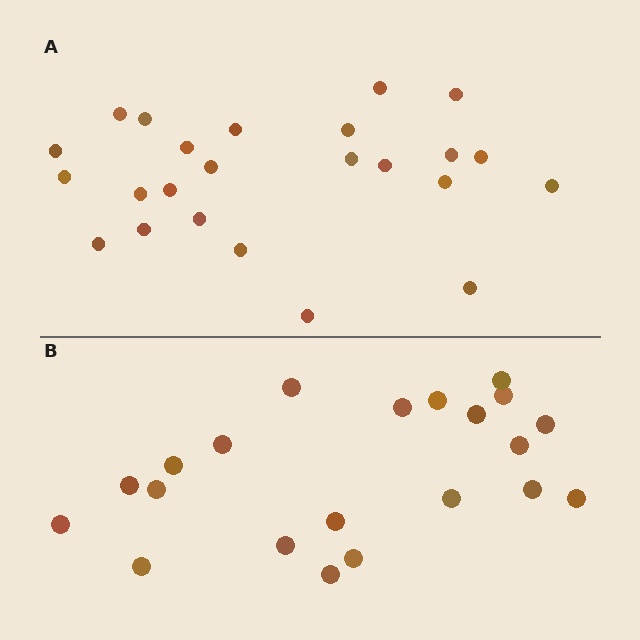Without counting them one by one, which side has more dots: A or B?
Region A (the top region) has more dots.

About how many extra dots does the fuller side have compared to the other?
Region A has just a few more — roughly 2 or 3 more dots than region B.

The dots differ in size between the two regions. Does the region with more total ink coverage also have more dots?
No. Region B has more total ink coverage because its dots are larger, but region A actually contains more individual dots. Total area can be misleading — the number of items is what matters here.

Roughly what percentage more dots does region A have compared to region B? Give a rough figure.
About 15% more.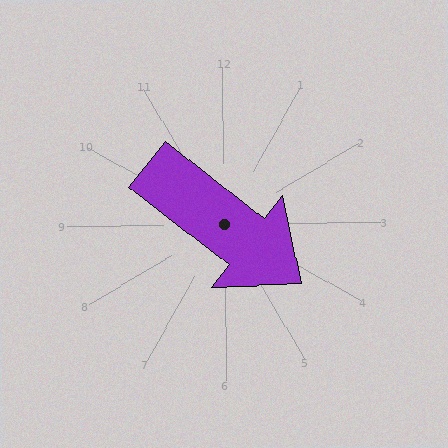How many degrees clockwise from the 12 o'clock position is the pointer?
Approximately 128 degrees.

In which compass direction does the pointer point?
Southeast.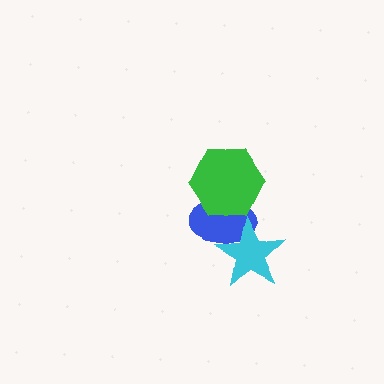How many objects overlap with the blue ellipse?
2 objects overlap with the blue ellipse.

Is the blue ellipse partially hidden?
Yes, it is partially covered by another shape.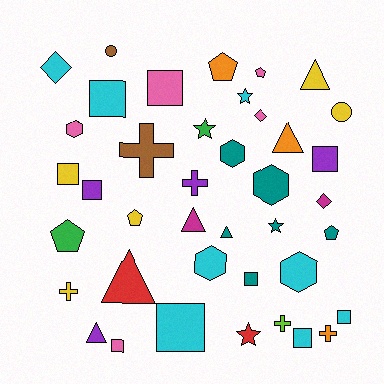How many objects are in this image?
There are 40 objects.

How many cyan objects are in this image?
There are 8 cyan objects.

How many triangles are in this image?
There are 6 triangles.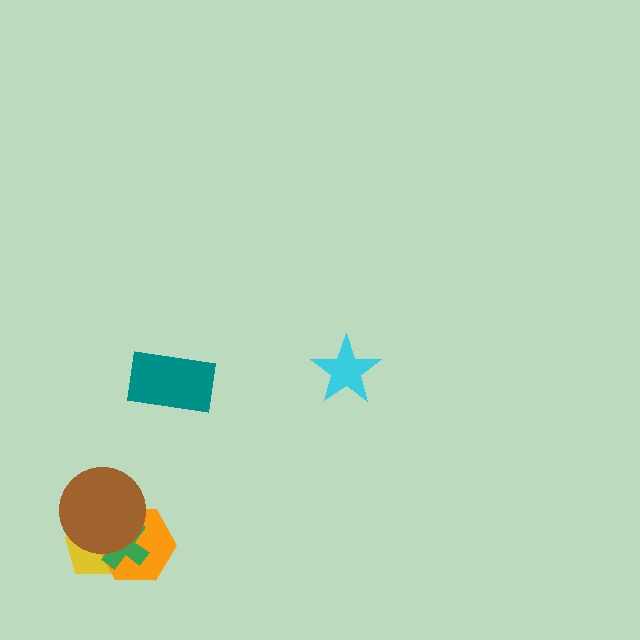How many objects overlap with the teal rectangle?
0 objects overlap with the teal rectangle.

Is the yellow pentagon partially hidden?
Yes, it is partially covered by another shape.